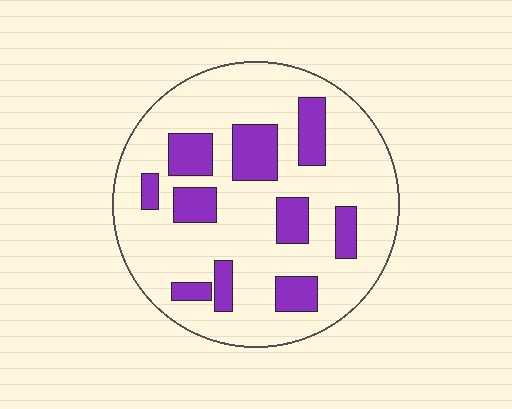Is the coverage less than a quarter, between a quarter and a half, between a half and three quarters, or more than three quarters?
Less than a quarter.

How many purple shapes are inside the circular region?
10.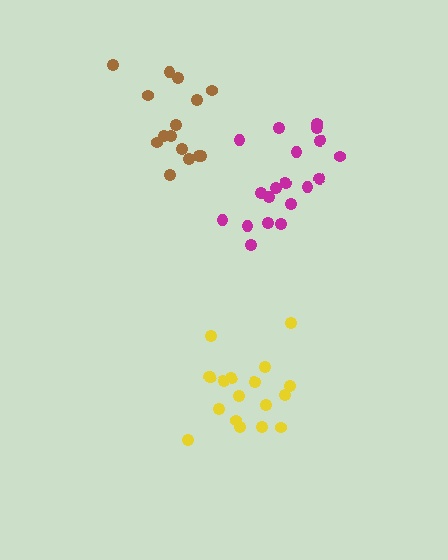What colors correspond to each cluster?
The clusters are colored: yellow, brown, magenta.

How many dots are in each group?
Group 1: 18 dots, Group 2: 15 dots, Group 3: 19 dots (52 total).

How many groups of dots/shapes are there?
There are 3 groups.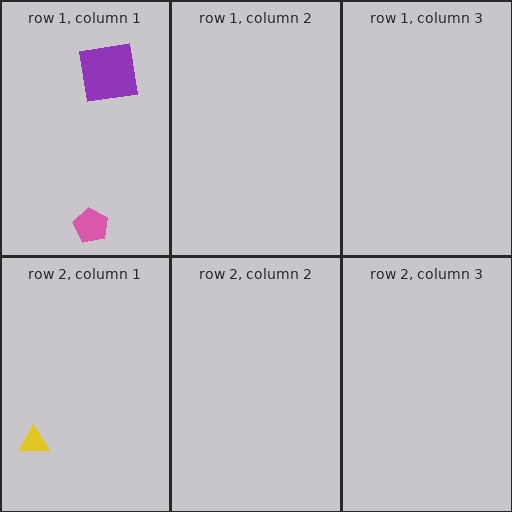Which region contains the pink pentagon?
The row 1, column 1 region.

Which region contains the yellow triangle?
The row 2, column 1 region.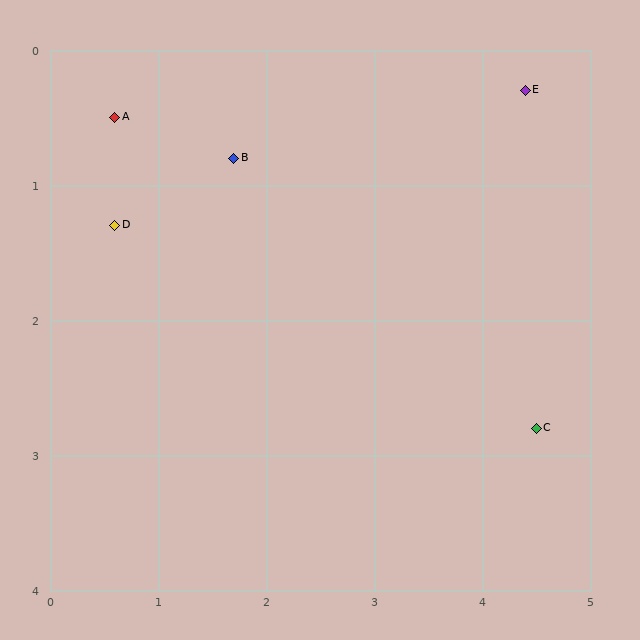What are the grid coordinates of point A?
Point A is at approximately (0.6, 0.5).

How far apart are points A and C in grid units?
Points A and C are about 4.5 grid units apart.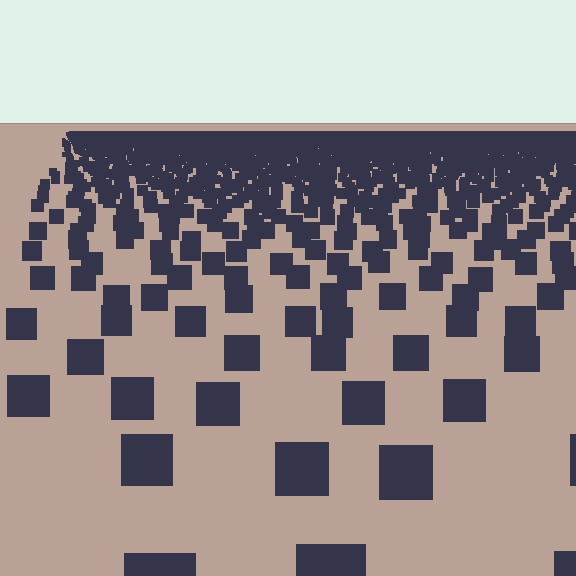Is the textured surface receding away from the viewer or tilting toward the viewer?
The surface is receding away from the viewer. Texture elements get smaller and denser toward the top.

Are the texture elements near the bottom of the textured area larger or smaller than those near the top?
Larger. Near the bottom, elements are closer to the viewer and appear at a bigger on-screen size.